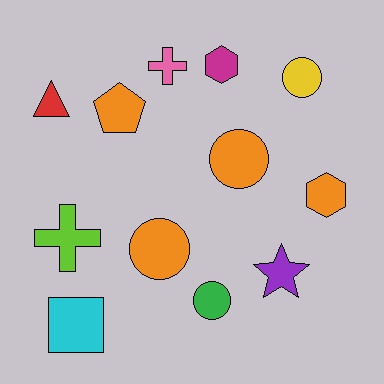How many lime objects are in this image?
There is 1 lime object.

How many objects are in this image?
There are 12 objects.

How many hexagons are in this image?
There are 2 hexagons.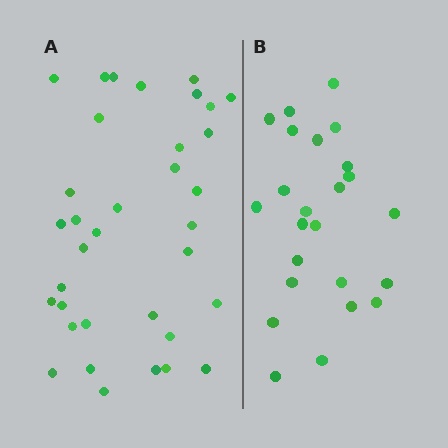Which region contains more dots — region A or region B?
Region A (the left region) has more dots.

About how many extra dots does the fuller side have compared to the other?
Region A has roughly 12 or so more dots than region B.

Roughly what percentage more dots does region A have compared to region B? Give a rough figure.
About 45% more.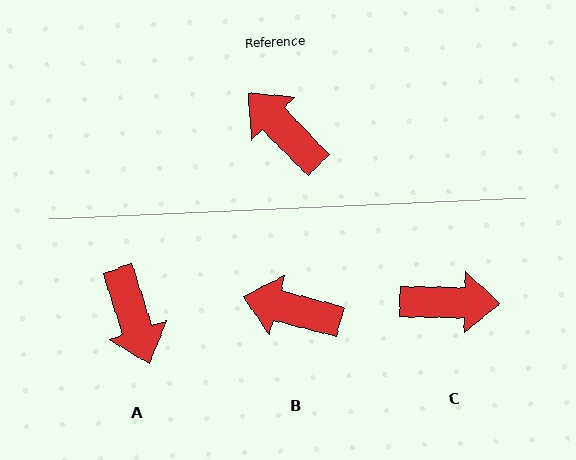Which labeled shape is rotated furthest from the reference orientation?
A, about 154 degrees away.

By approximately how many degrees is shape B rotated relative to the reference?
Approximately 31 degrees counter-clockwise.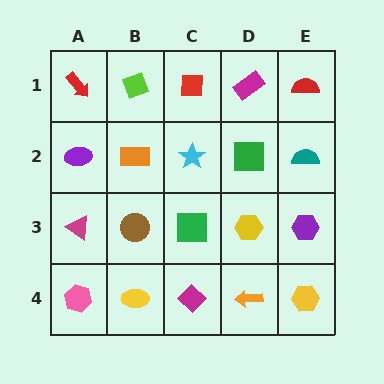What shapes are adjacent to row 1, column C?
A cyan star (row 2, column C), a lime diamond (row 1, column B), a magenta rectangle (row 1, column D).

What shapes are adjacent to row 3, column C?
A cyan star (row 2, column C), a magenta diamond (row 4, column C), a brown circle (row 3, column B), a yellow hexagon (row 3, column D).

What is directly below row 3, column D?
An orange arrow.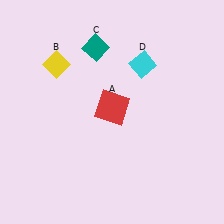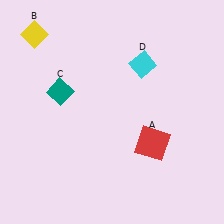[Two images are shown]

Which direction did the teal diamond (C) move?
The teal diamond (C) moved down.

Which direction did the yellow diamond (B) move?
The yellow diamond (B) moved up.